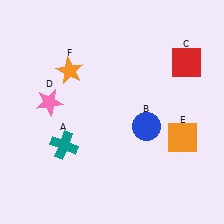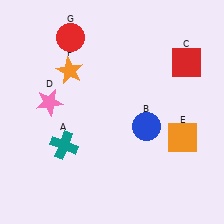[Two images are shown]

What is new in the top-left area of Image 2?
A red circle (G) was added in the top-left area of Image 2.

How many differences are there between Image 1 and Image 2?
There is 1 difference between the two images.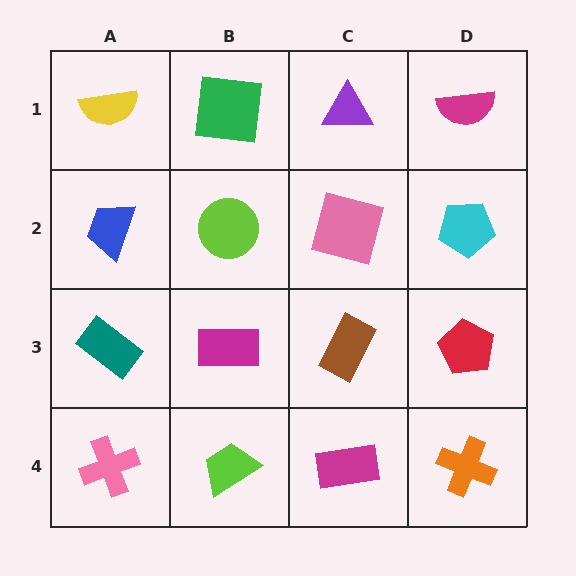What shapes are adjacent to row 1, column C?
A pink square (row 2, column C), a green square (row 1, column B), a magenta semicircle (row 1, column D).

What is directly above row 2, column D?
A magenta semicircle.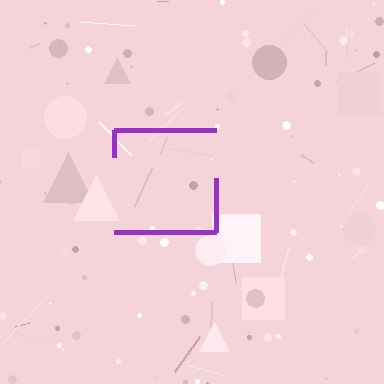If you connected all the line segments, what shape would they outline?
They would outline a square.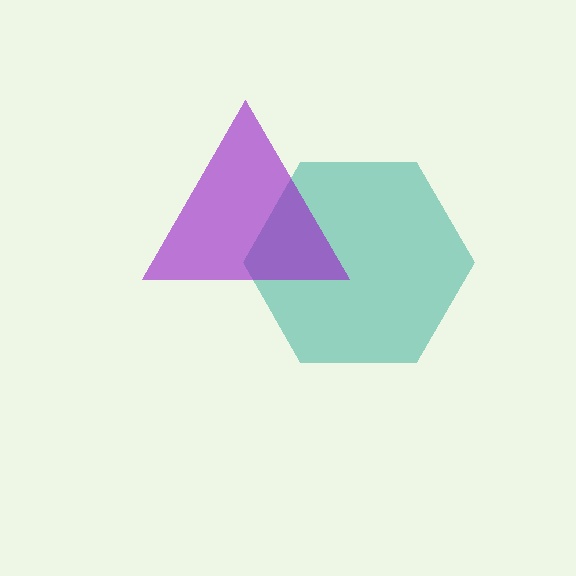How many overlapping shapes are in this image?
There are 2 overlapping shapes in the image.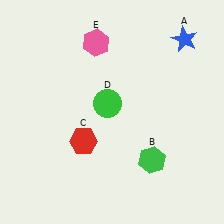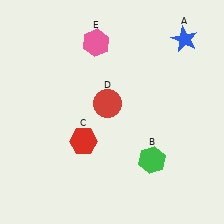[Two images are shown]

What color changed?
The circle (D) changed from green in Image 1 to red in Image 2.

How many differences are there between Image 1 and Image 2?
There is 1 difference between the two images.